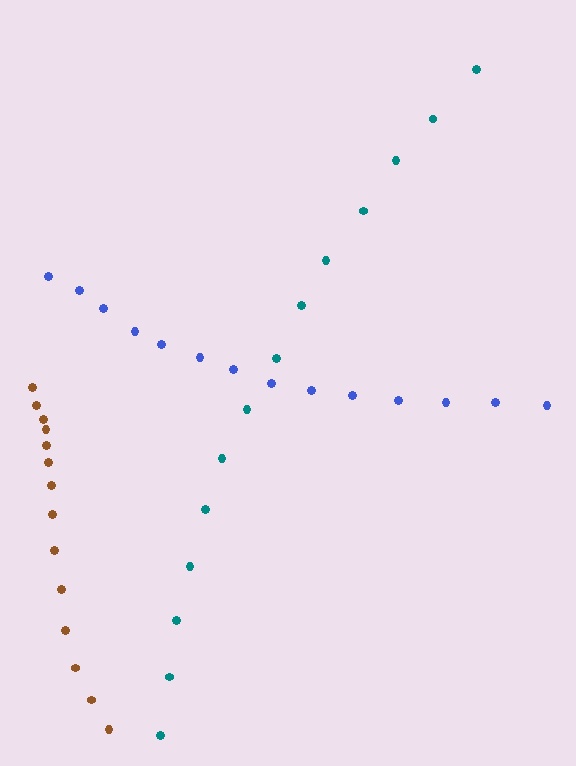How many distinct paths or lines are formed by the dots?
There are 3 distinct paths.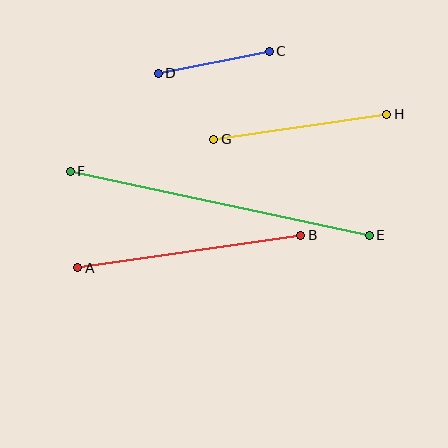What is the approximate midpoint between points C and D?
The midpoint is at approximately (214, 62) pixels.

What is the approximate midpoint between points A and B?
The midpoint is at approximately (189, 251) pixels.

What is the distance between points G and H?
The distance is approximately 175 pixels.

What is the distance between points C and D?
The distance is approximately 113 pixels.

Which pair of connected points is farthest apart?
Points E and F are farthest apart.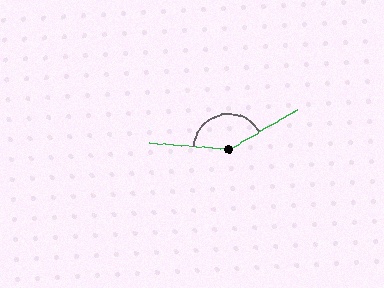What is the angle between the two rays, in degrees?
Approximately 146 degrees.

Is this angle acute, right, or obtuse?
It is obtuse.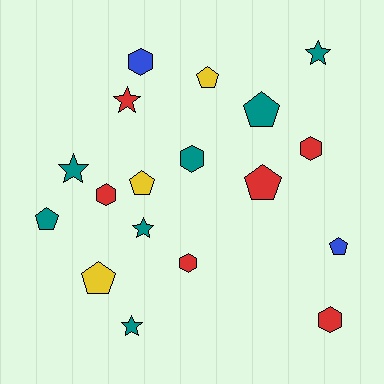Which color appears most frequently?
Teal, with 7 objects.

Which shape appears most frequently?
Pentagon, with 7 objects.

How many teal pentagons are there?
There are 2 teal pentagons.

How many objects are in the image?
There are 18 objects.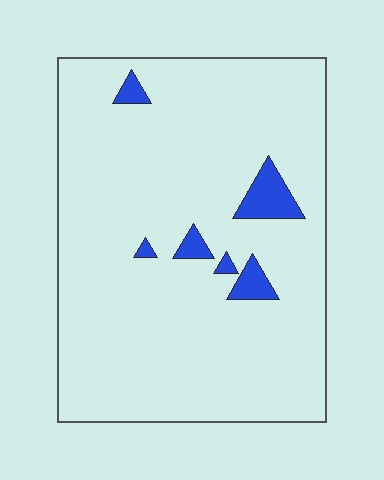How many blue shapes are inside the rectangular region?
6.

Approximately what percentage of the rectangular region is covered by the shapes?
Approximately 5%.